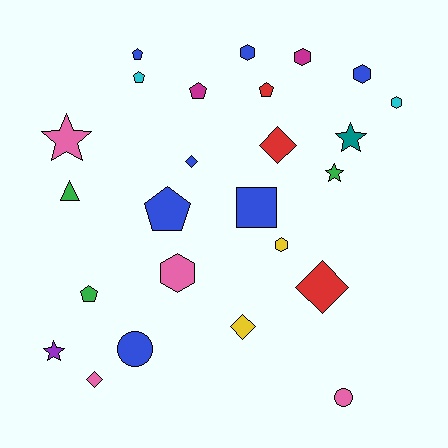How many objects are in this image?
There are 25 objects.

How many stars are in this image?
There are 4 stars.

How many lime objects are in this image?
There are no lime objects.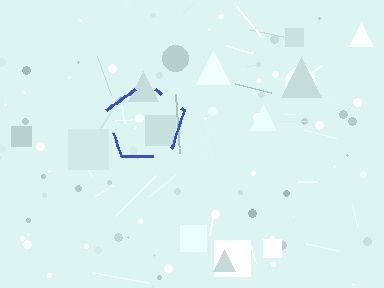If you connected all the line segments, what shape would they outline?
They would outline a pentagon.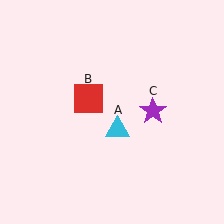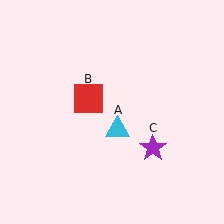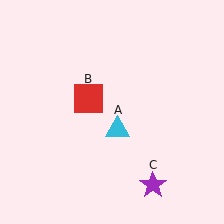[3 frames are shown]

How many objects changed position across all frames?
1 object changed position: purple star (object C).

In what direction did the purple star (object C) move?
The purple star (object C) moved down.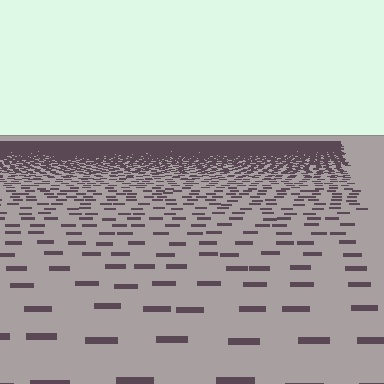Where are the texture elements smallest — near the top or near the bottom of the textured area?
Near the top.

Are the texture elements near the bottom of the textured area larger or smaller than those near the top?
Larger. Near the bottom, elements are closer to the viewer and appear at a bigger on-screen size.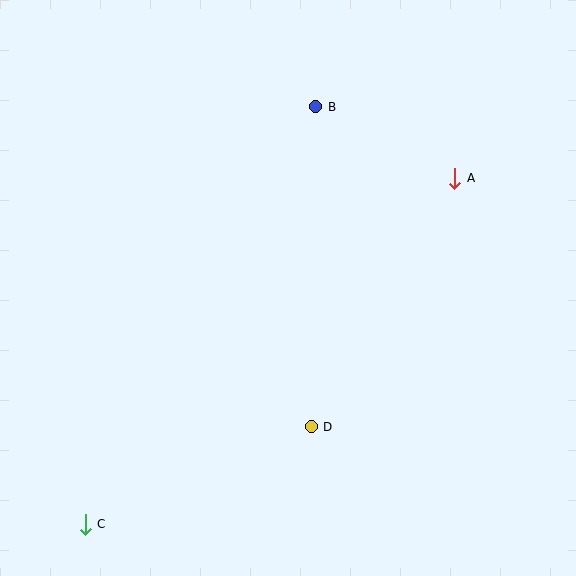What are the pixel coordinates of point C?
Point C is at (85, 524).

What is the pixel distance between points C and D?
The distance between C and D is 246 pixels.